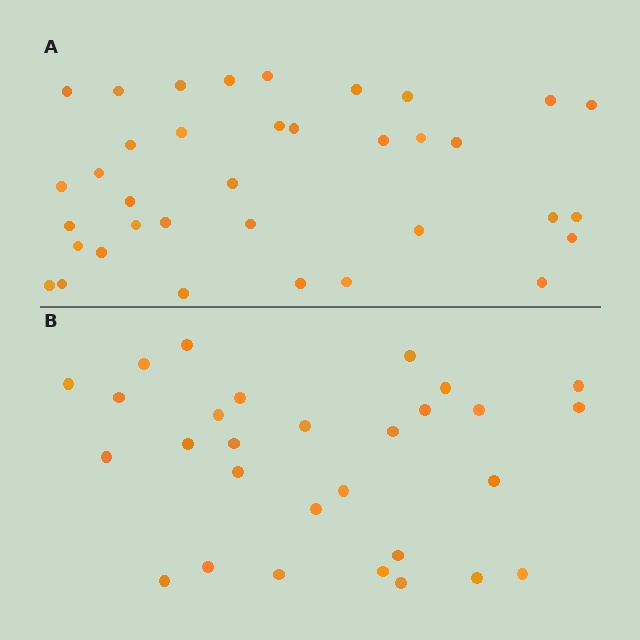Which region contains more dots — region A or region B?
Region A (the top region) has more dots.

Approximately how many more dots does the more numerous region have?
Region A has roughly 8 or so more dots than region B.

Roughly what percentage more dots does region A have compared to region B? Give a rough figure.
About 25% more.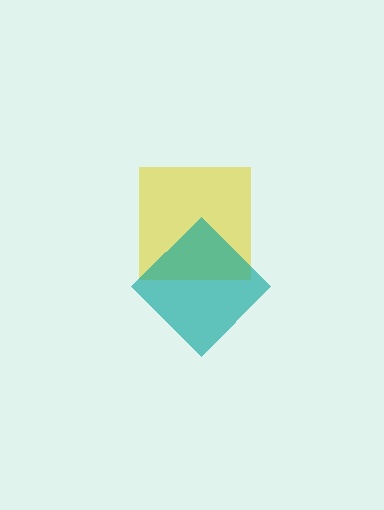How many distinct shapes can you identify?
There are 2 distinct shapes: a yellow square, a teal diamond.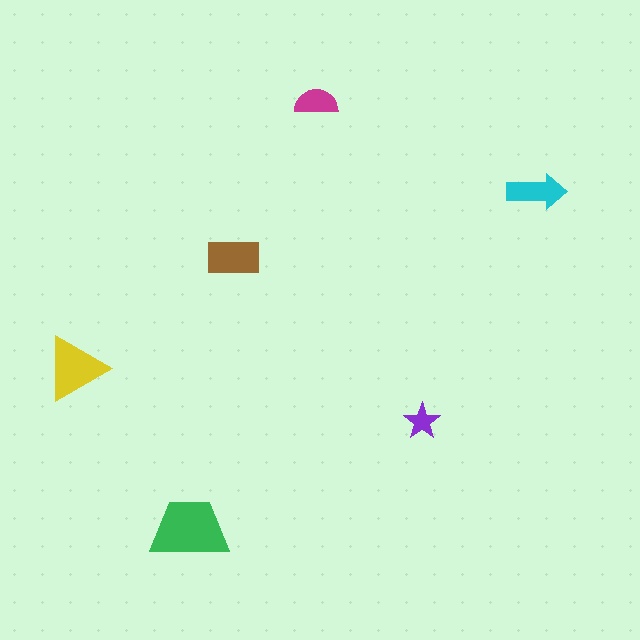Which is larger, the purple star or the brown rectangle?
The brown rectangle.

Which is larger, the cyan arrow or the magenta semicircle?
The cyan arrow.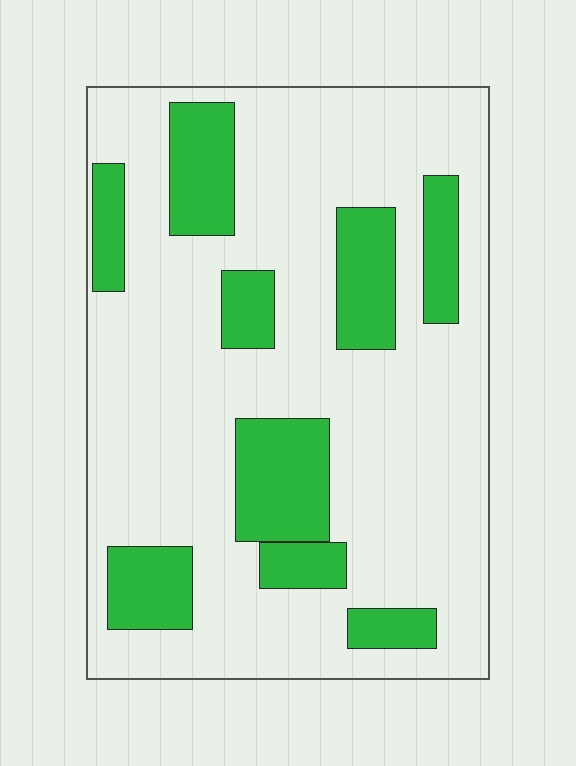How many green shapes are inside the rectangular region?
9.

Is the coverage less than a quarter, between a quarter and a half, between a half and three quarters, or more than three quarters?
Less than a quarter.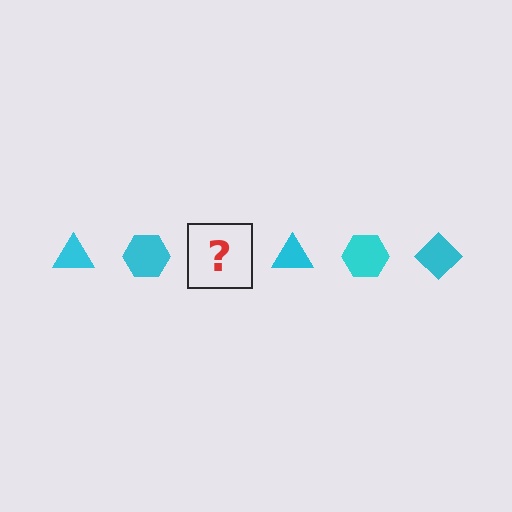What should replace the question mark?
The question mark should be replaced with a cyan diamond.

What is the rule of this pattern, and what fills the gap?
The rule is that the pattern cycles through triangle, hexagon, diamond shapes in cyan. The gap should be filled with a cyan diamond.